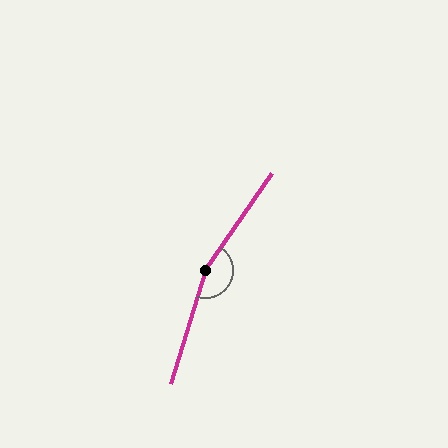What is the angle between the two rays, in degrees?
Approximately 162 degrees.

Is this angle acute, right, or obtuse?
It is obtuse.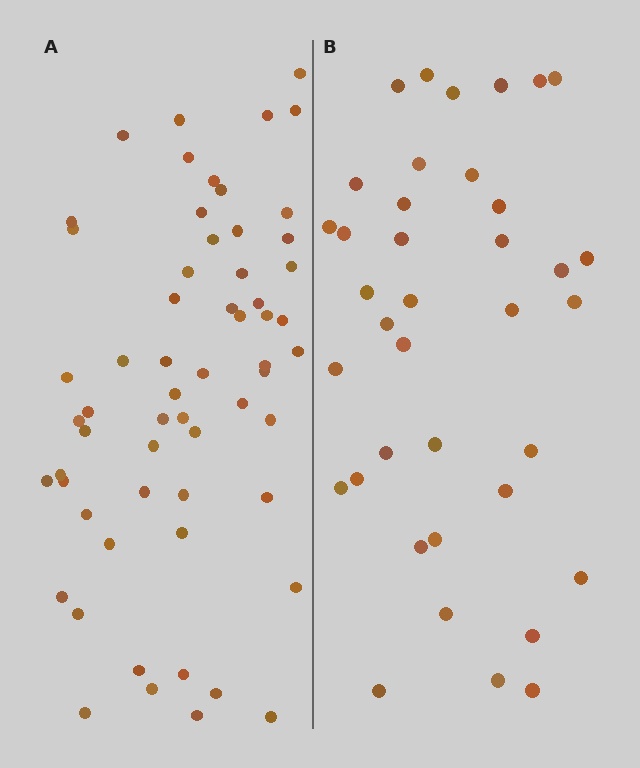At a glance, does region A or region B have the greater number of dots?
Region A (the left region) has more dots.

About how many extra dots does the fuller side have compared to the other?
Region A has approximately 20 more dots than region B.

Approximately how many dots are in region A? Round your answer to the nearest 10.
About 60 dots.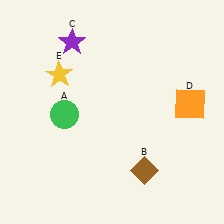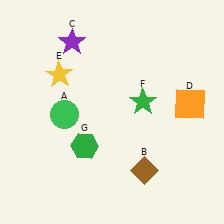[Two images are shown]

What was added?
A green star (F), a green hexagon (G) were added in Image 2.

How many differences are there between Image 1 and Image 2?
There are 2 differences between the two images.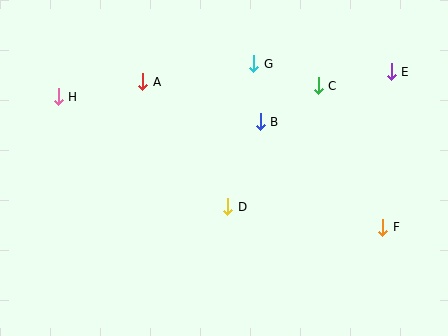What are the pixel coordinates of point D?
Point D is at (228, 207).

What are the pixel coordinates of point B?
Point B is at (260, 122).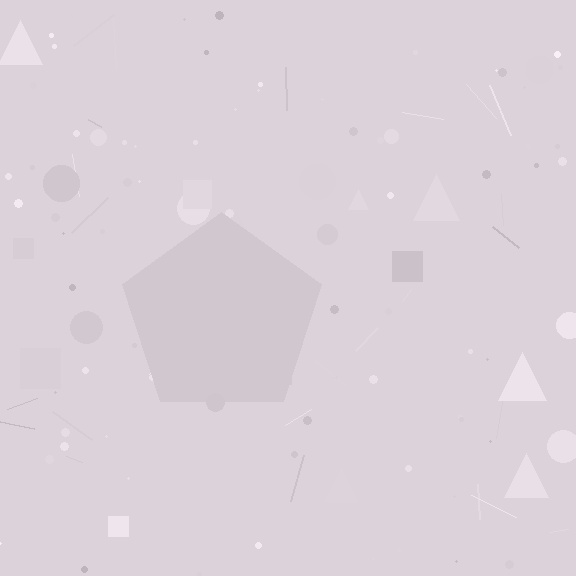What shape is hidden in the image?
A pentagon is hidden in the image.